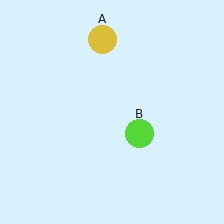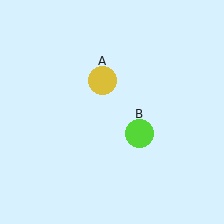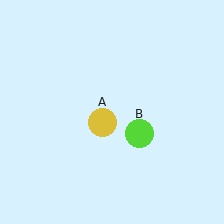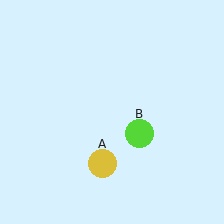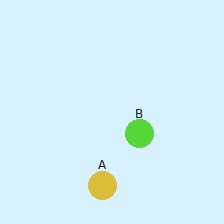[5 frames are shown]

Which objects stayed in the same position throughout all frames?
Lime circle (object B) remained stationary.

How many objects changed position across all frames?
1 object changed position: yellow circle (object A).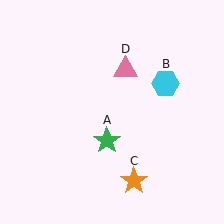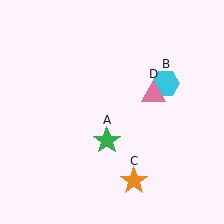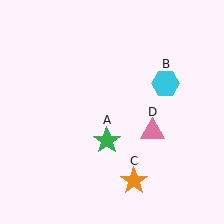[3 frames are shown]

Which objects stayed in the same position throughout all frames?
Green star (object A) and cyan hexagon (object B) and orange star (object C) remained stationary.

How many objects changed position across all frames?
1 object changed position: pink triangle (object D).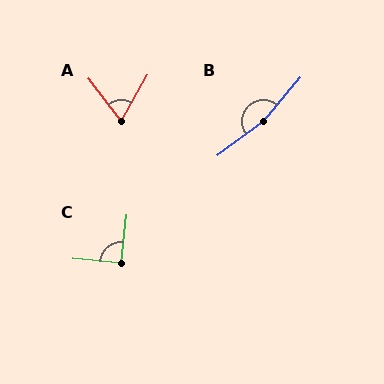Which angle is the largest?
B, at approximately 167 degrees.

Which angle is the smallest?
A, at approximately 67 degrees.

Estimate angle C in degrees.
Approximately 92 degrees.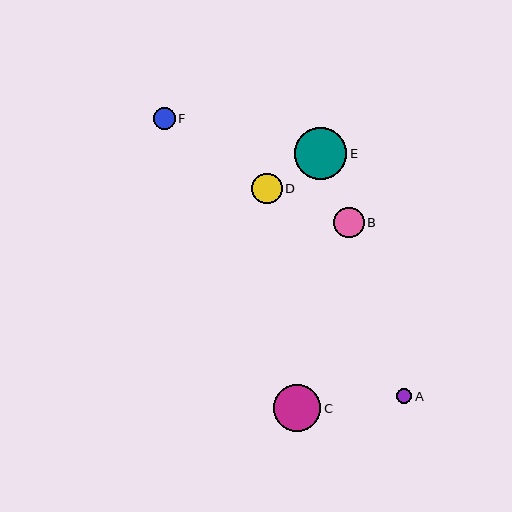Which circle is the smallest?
Circle A is the smallest with a size of approximately 15 pixels.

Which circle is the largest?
Circle E is the largest with a size of approximately 52 pixels.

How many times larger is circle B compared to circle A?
Circle B is approximately 2.0 times the size of circle A.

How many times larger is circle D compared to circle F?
Circle D is approximately 1.4 times the size of circle F.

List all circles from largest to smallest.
From largest to smallest: E, C, B, D, F, A.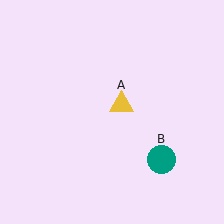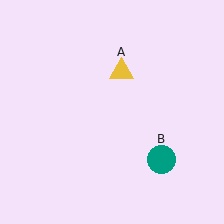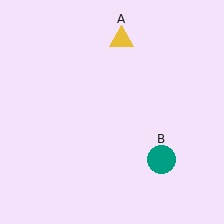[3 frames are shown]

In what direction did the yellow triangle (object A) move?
The yellow triangle (object A) moved up.